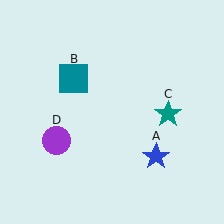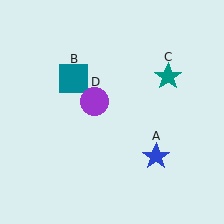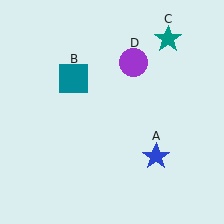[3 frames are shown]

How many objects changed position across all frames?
2 objects changed position: teal star (object C), purple circle (object D).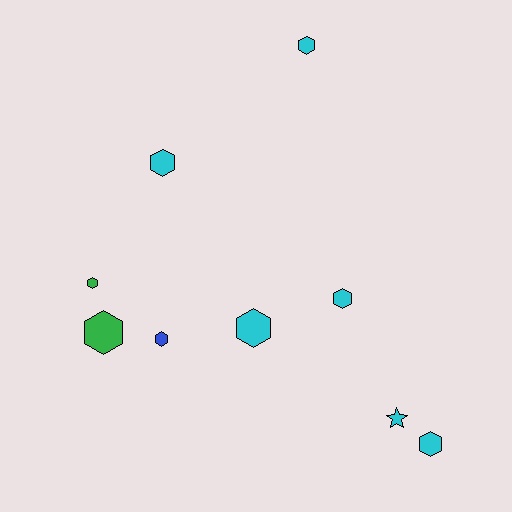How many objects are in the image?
There are 9 objects.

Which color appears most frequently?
Cyan, with 6 objects.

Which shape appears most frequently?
Hexagon, with 8 objects.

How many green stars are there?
There are no green stars.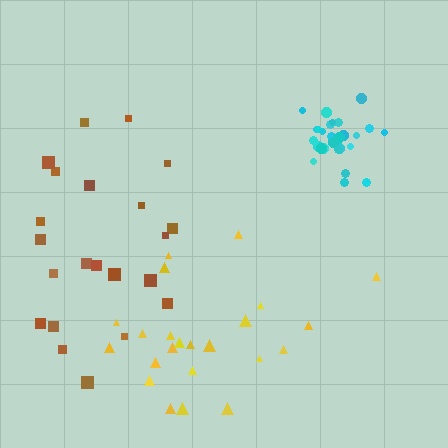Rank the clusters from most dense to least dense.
cyan, yellow, brown.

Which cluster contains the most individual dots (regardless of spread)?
Cyan (27).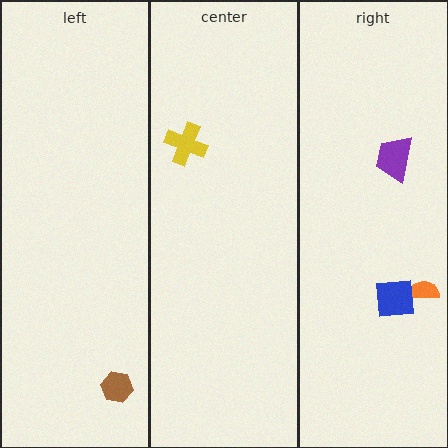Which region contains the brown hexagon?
The left region.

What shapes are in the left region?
The brown hexagon.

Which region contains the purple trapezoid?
The right region.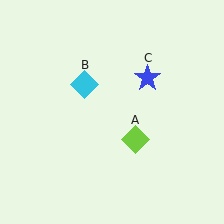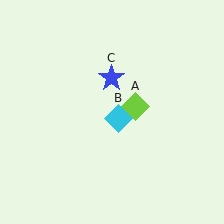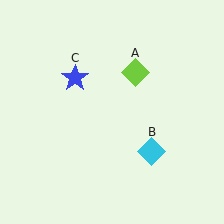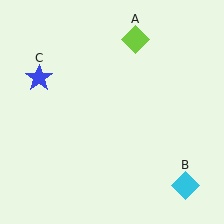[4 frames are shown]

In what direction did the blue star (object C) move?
The blue star (object C) moved left.